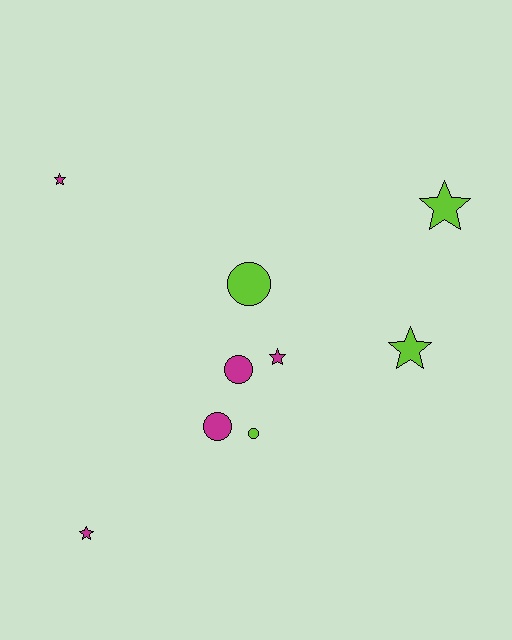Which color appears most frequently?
Magenta, with 5 objects.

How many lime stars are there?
There are 2 lime stars.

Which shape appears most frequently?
Star, with 5 objects.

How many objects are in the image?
There are 9 objects.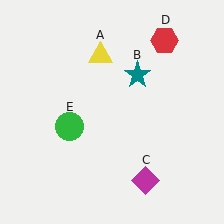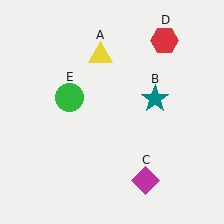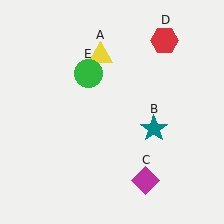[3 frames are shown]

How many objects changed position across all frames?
2 objects changed position: teal star (object B), green circle (object E).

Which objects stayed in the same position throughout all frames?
Yellow triangle (object A) and magenta diamond (object C) and red hexagon (object D) remained stationary.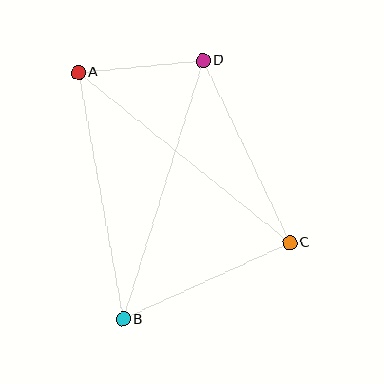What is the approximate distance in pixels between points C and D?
The distance between C and D is approximately 201 pixels.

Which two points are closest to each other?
Points A and D are closest to each other.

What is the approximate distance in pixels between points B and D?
The distance between B and D is approximately 270 pixels.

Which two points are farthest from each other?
Points A and C are farthest from each other.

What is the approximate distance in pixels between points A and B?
The distance between A and B is approximately 251 pixels.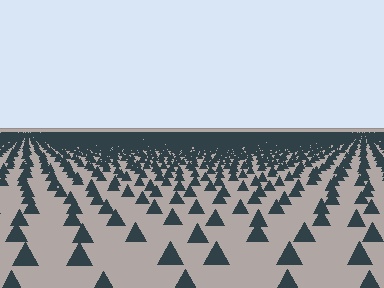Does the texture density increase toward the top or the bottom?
Density increases toward the top.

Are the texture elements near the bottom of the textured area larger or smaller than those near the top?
Larger. Near the bottom, elements are closer to the viewer and appear at a bigger on-screen size.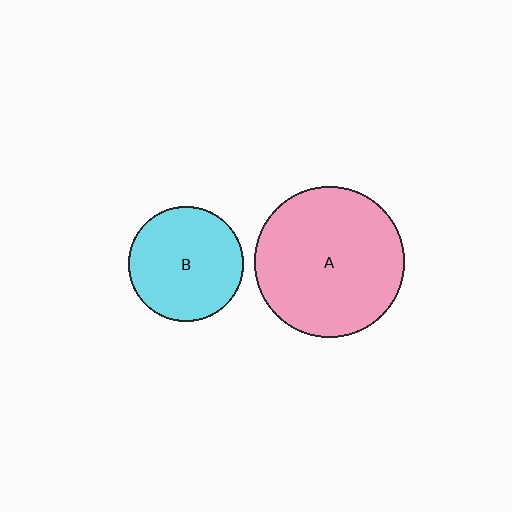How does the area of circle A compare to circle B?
Approximately 1.7 times.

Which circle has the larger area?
Circle A (pink).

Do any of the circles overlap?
No, none of the circles overlap.